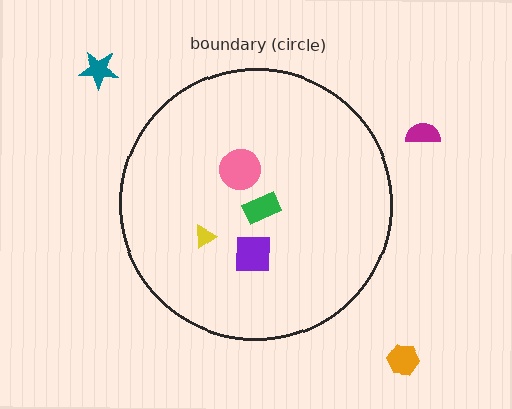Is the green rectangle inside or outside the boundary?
Inside.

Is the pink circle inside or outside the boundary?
Inside.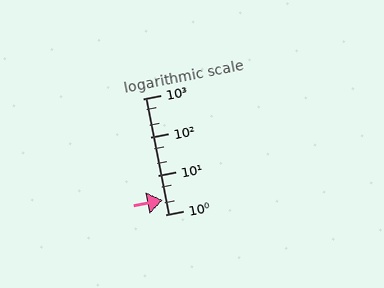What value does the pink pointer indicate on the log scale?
The pointer indicates approximately 2.4.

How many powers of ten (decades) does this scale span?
The scale spans 3 decades, from 1 to 1000.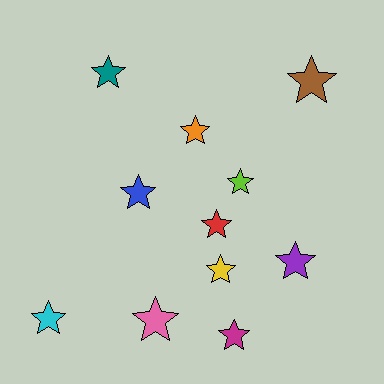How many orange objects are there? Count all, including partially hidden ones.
There is 1 orange object.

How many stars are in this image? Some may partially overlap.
There are 11 stars.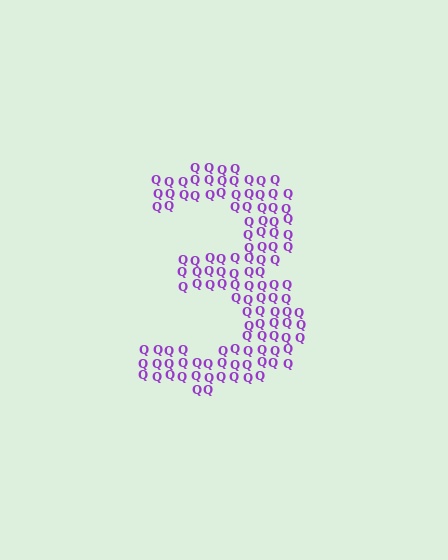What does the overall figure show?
The overall figure shows the digit 3.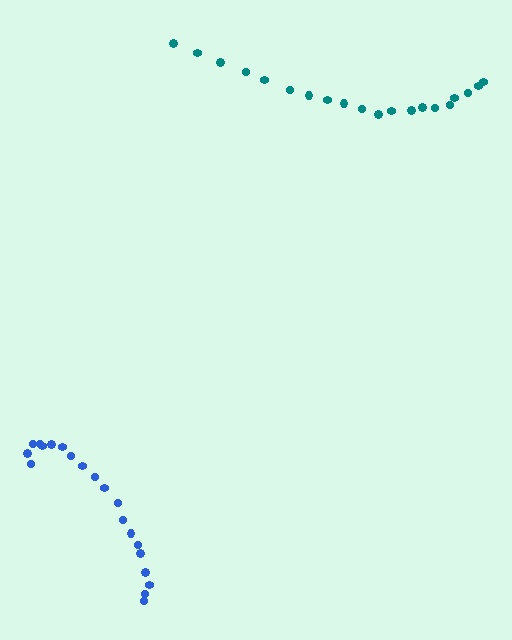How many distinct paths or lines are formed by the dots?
There are 2 distinct paths.